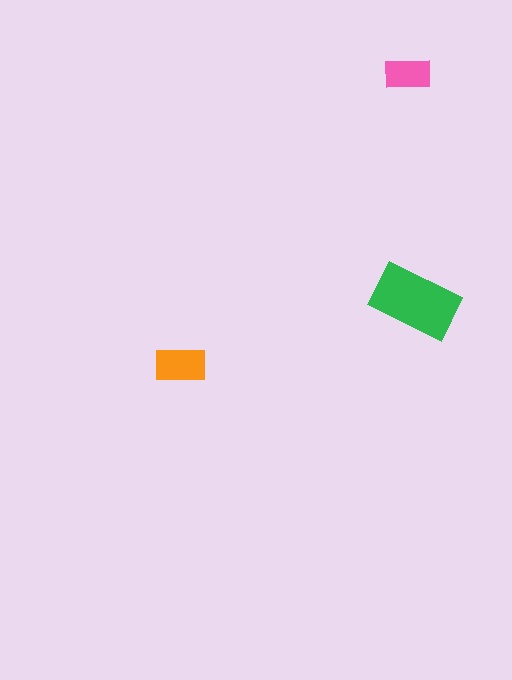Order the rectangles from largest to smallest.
the green one, the orange one, the pink one.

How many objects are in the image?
There are 3 objects in the image.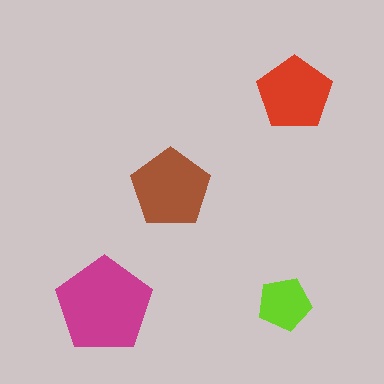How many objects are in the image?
There are 4 objects in the image.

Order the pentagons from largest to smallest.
the magenta one, the brown one, the red one, the lime one.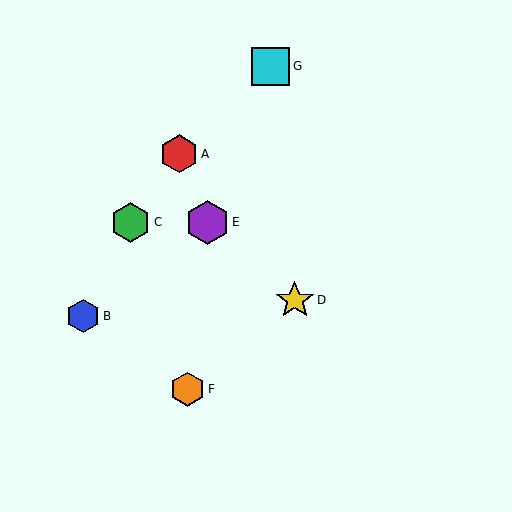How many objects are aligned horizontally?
2 objects (C, E) are aligned horizontally.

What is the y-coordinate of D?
Object D is at y≈300.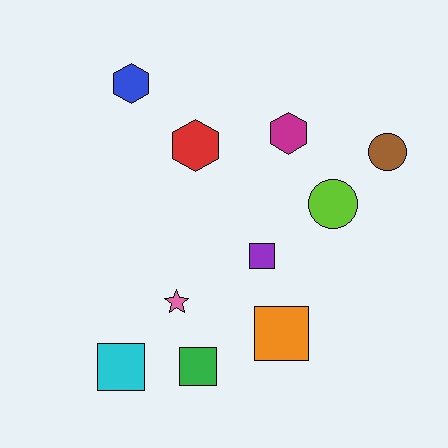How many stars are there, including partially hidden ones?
There is 1 star.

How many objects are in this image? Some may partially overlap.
There are 10 objects.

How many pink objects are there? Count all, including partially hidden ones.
There is 1 pink object.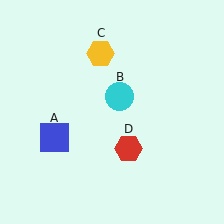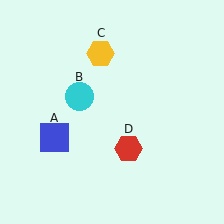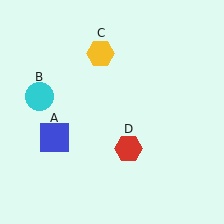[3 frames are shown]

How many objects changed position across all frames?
1 object changed position: cyan circle (object B).